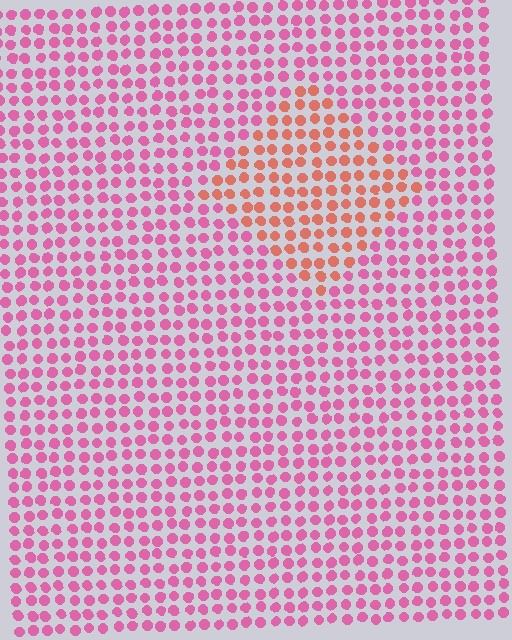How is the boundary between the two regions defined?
The boundary is defined purely by a slight shift in hue (about 41 degrees). Spacing, size, and orientation are identical on both sides.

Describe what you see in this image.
The image is filled with small pink elements in a uniform arrangement. A diamond-shaped region is visible where the elements are tinted to a slightly different hue, forming a subtle color boundary.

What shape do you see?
I see a diamond.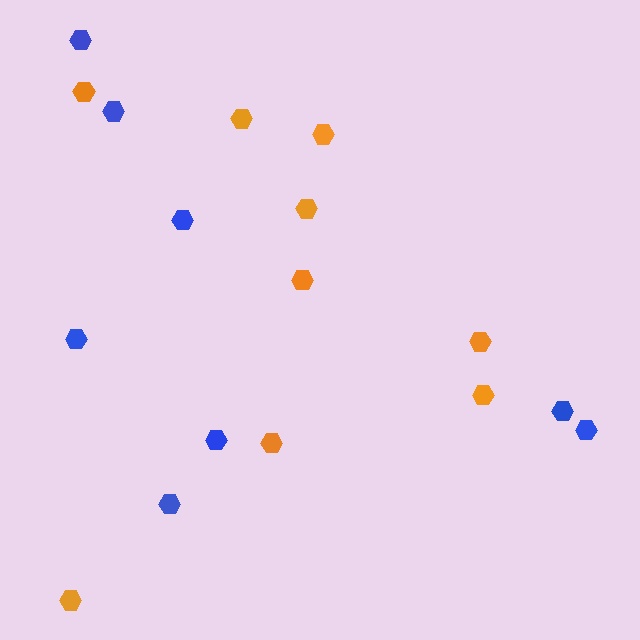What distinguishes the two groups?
There are 2 groups: one group of blue hexagons (8) and one group of orange hexagons (9).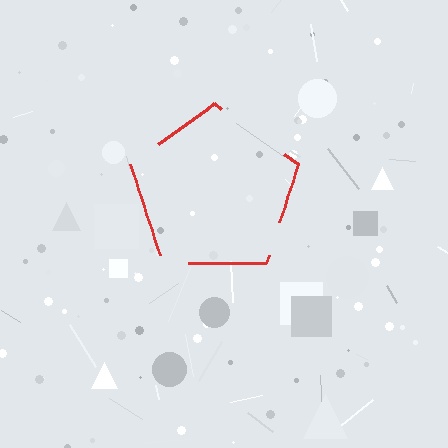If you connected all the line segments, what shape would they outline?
They would outline a pentagon.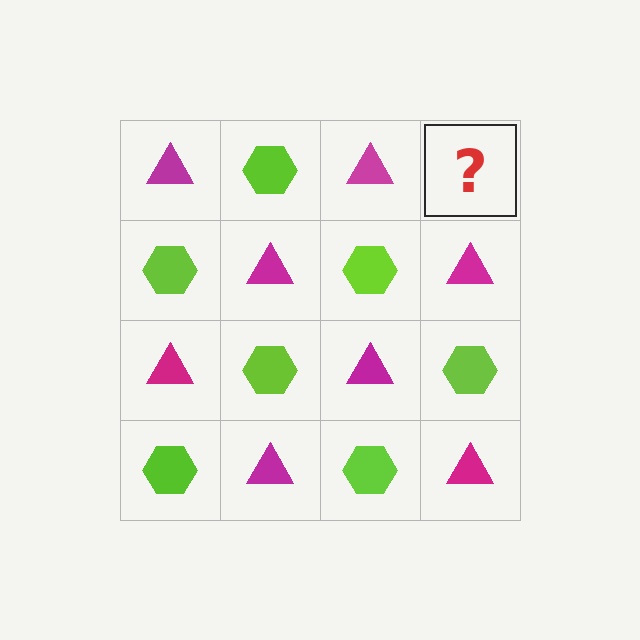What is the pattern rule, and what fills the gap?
The rule is that it alternates magenta triangle and lime hexagon in a checkerboard pattern. The gap should be filled with a lime hexagon.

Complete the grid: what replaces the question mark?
The question mark should be replaced with a lime hexagon.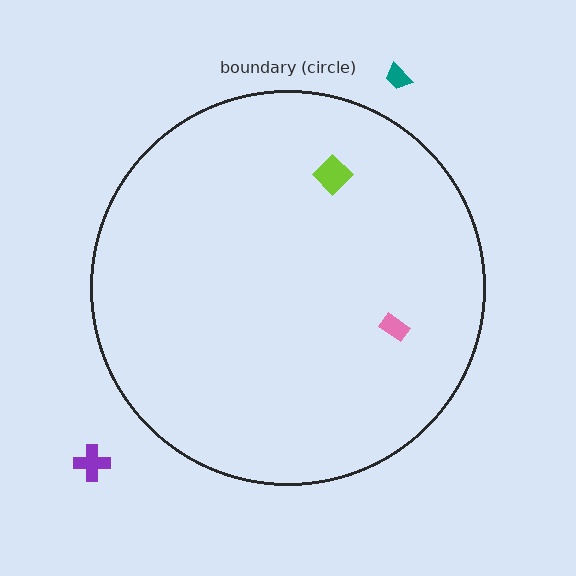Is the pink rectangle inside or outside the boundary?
Inside.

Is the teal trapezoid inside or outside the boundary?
Outside.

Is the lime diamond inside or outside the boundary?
Inside.